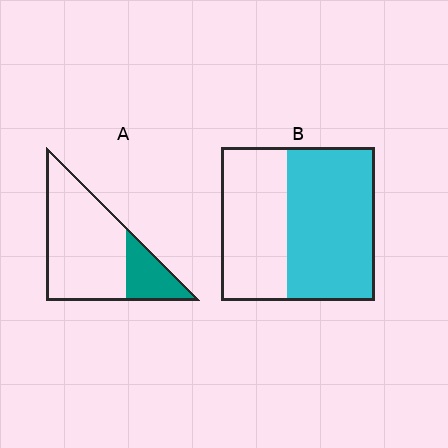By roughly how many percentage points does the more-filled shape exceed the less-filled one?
By roughly 35 percentage points (B over A).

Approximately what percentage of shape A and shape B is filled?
A is approximately 25% and B is approximately 55%.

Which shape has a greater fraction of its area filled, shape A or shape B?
Shape B.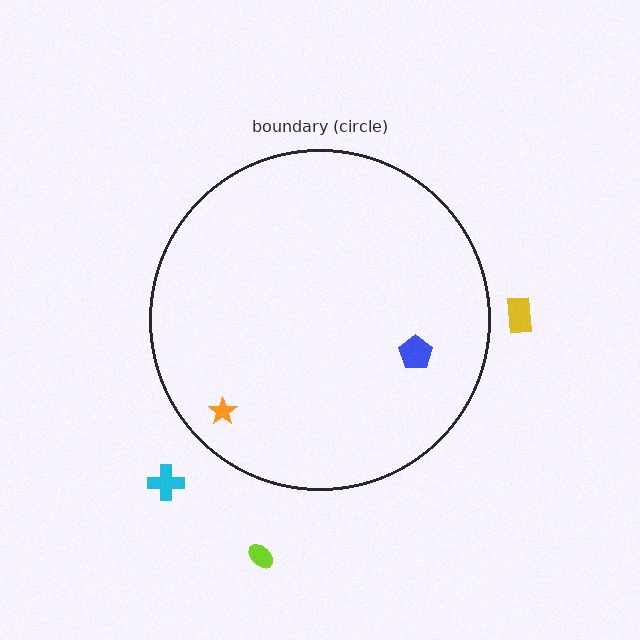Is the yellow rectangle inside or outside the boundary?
Outside.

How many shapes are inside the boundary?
2 inside, 3 outside.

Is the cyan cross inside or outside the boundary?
Outside.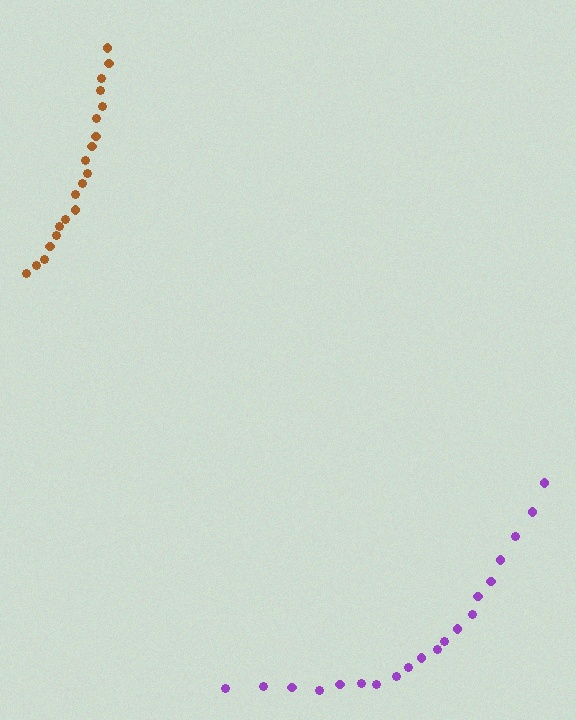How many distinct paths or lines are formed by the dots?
There are 2 distinct paths.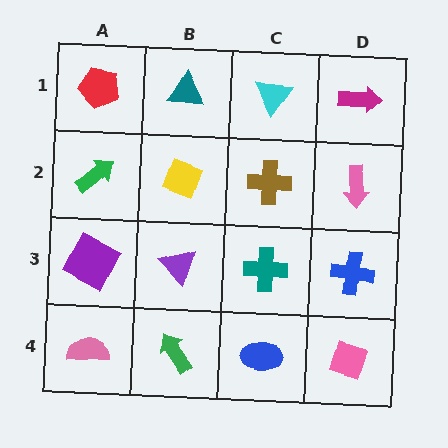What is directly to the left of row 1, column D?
A cyan triangle.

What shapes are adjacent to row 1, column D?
A pink arrow (row 2, column D), a cyan triangle (row 1, column C).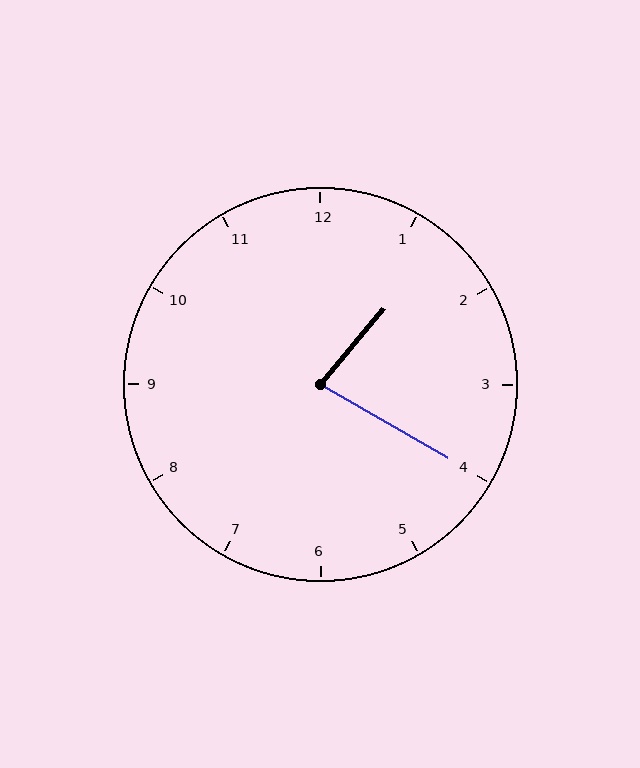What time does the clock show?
1:20.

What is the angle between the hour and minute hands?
Approximately 80 degrees.